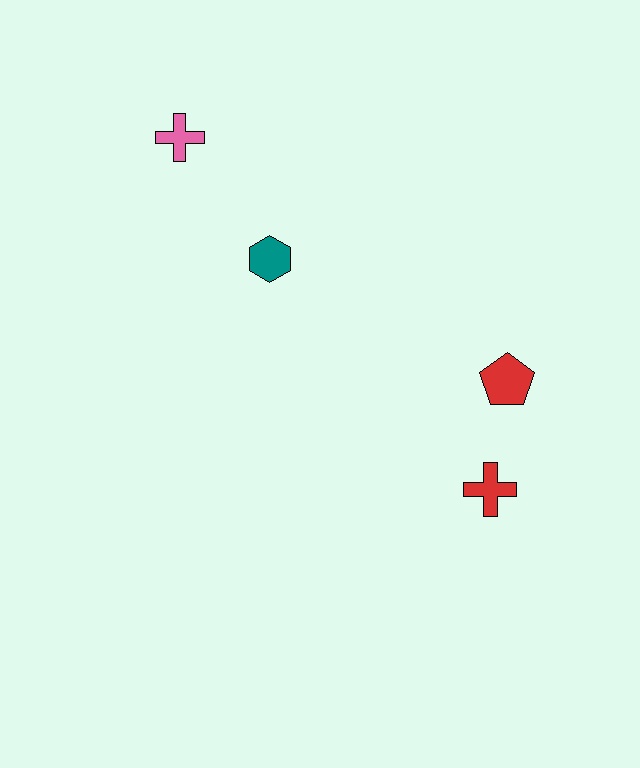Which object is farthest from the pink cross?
The red cross is farthest from the pink cross.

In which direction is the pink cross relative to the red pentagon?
The pink cross is to the left of the red pentagon.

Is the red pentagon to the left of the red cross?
No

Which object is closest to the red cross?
The red pentagon is closest to the red cross.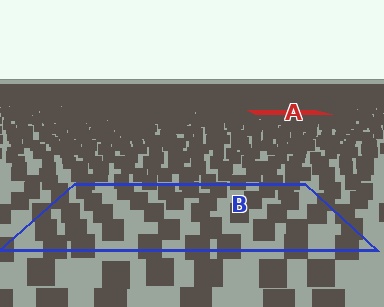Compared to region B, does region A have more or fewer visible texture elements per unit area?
Region A has more texture elements per unit area — they are packed more densely because it is farther away.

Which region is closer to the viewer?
Region B is closer. The texture elements there are larger and more spread out.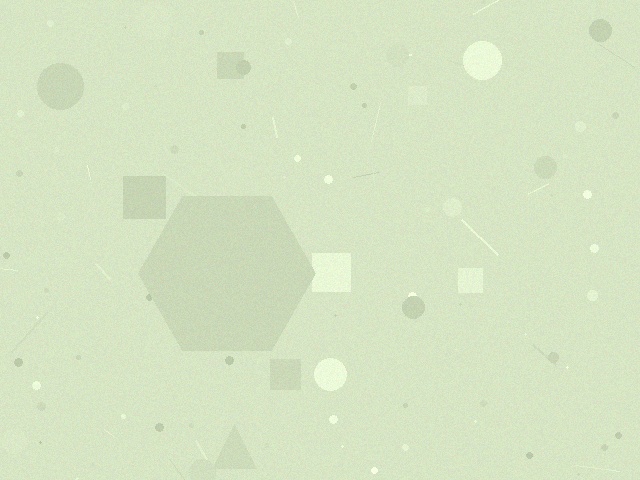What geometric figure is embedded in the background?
A hexagon is embedded in the background.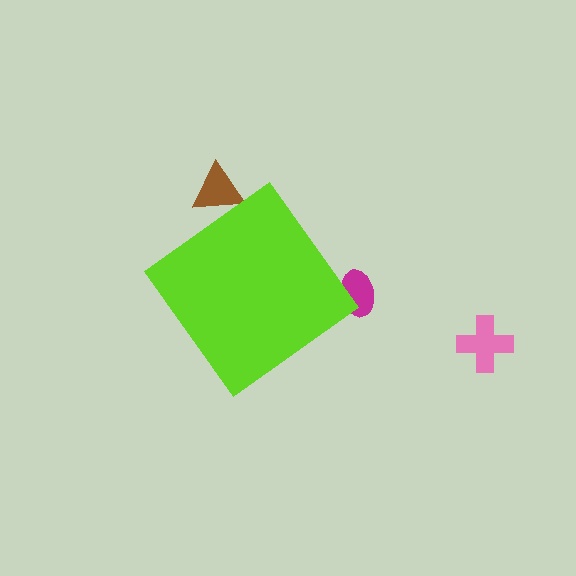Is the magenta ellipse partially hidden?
Yes, the magenta ellipse is partially hidden behind the lime diamond.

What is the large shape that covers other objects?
A lime diamond.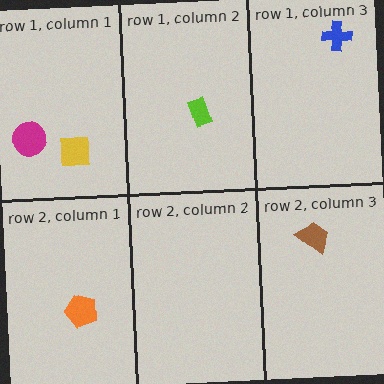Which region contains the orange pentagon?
The row 2, column 1 region.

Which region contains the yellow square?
The row 1, column 1 region.